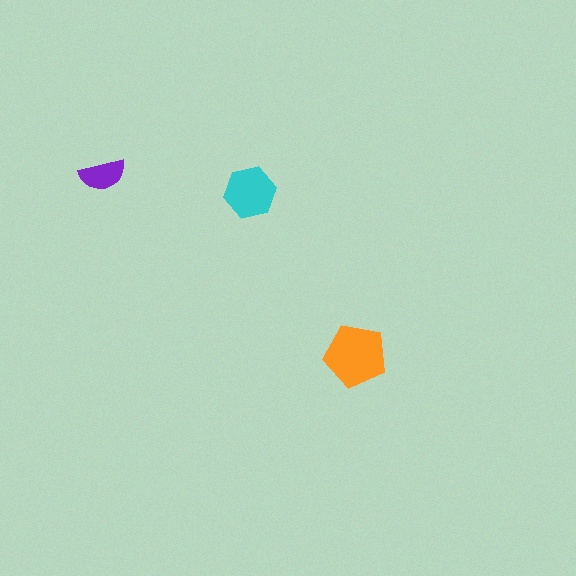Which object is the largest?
The orange pentagon.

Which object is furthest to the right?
The orange pentagon is rightmost.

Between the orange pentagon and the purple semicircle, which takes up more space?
The orange pentagon.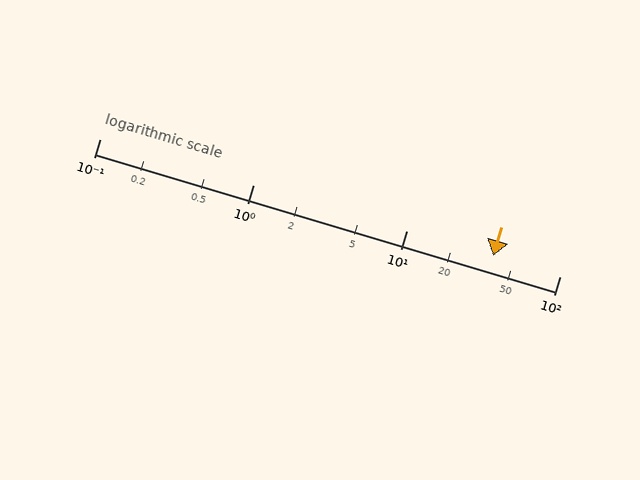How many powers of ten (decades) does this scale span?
The scale spans 3 decades, from 0.1 to 100.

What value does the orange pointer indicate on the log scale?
The pointer indicates approximately 37.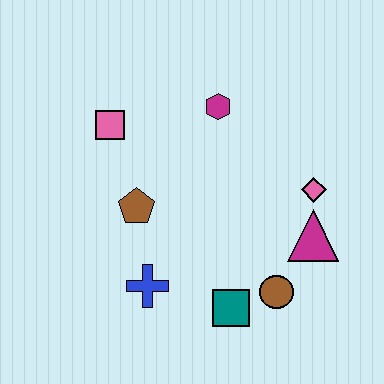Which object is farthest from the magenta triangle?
The pink square is farthest from the magenta triangle.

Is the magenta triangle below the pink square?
Yes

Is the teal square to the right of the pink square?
Yes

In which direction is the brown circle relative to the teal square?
The brown circle is to the right of the teal square.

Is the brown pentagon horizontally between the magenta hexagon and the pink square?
Yes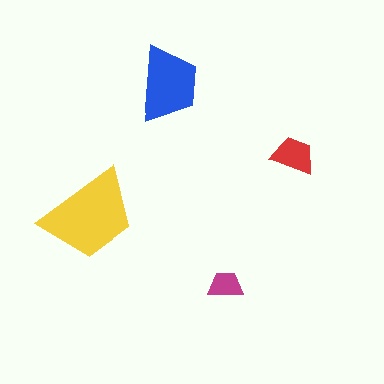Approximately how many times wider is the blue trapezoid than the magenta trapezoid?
About 2 times wider.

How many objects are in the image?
There are 4 objects in the image.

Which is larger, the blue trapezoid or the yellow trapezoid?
The yellow one.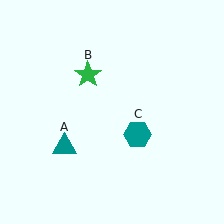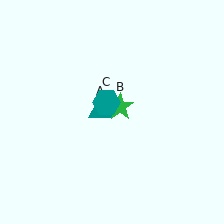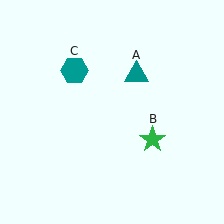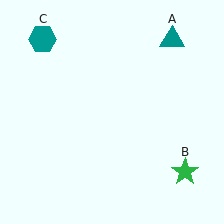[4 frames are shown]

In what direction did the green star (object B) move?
The green star (object B) moved down and to the right.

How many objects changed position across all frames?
3 objects changed position: teal triangle (object A), green star (object B), teal hexagon (object C).